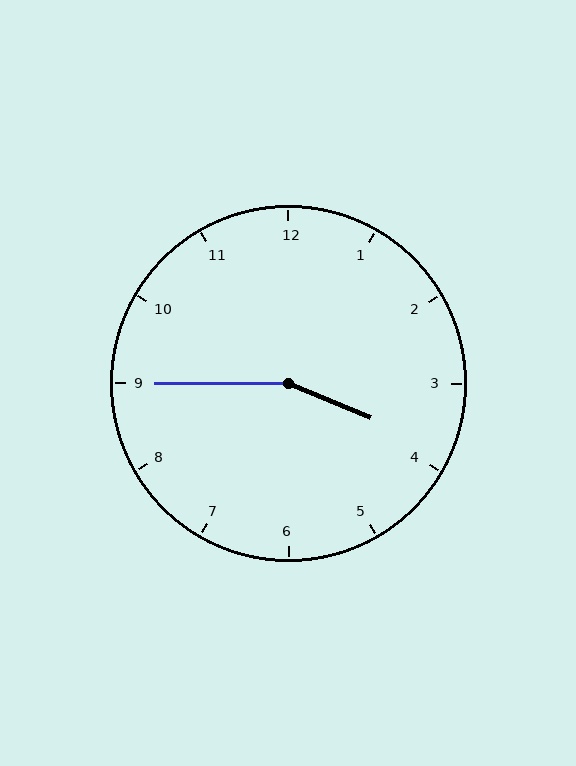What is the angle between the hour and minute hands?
Approximately 158 degrees.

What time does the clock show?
3:45.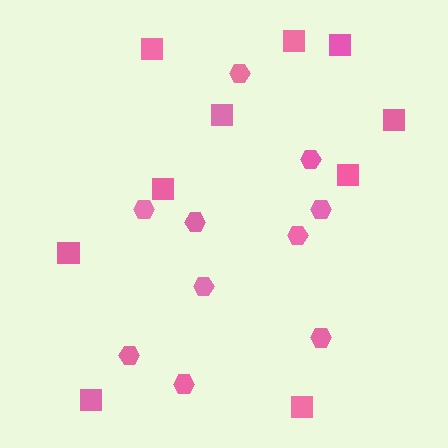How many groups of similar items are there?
There are 2 groups: one group of hexagons (10) and one group of squares (10).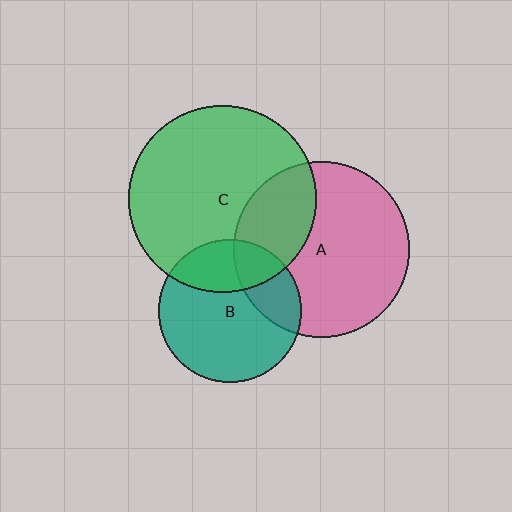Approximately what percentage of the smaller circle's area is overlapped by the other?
Approximately 25%.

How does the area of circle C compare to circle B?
Approximately 1.7 times.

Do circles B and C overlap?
Yes.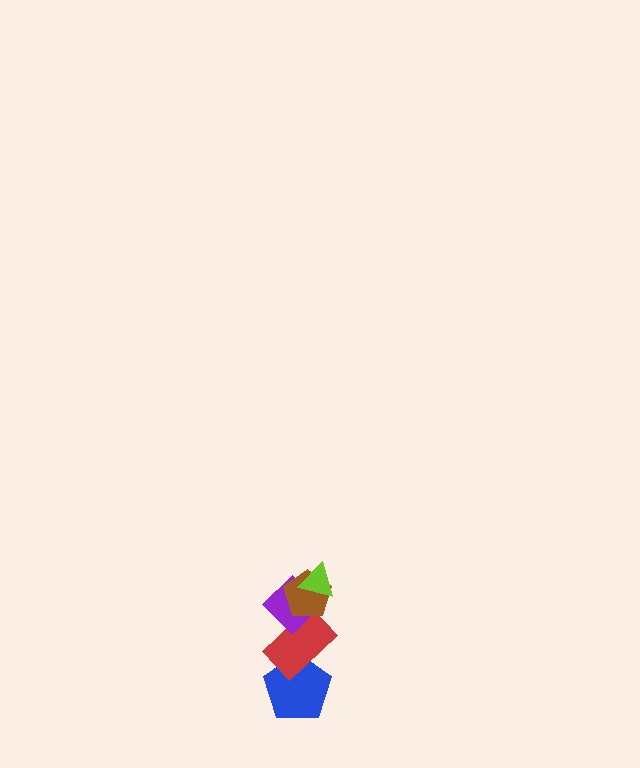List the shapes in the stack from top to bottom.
From top to bottom: the lime triangle, the brown pentagon, the purple diamond, the red rectangle, the blue pentagon.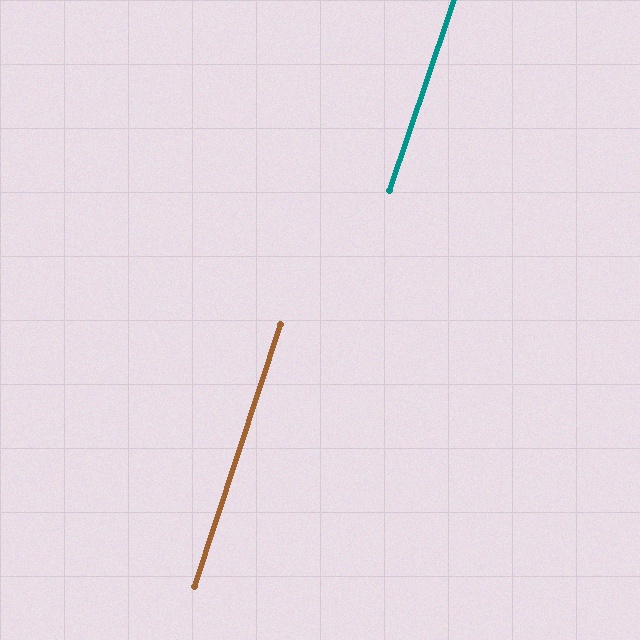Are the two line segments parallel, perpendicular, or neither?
Parallel — their directions differ by only 0.5°.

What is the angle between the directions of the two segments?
Approximately 0 degrees.